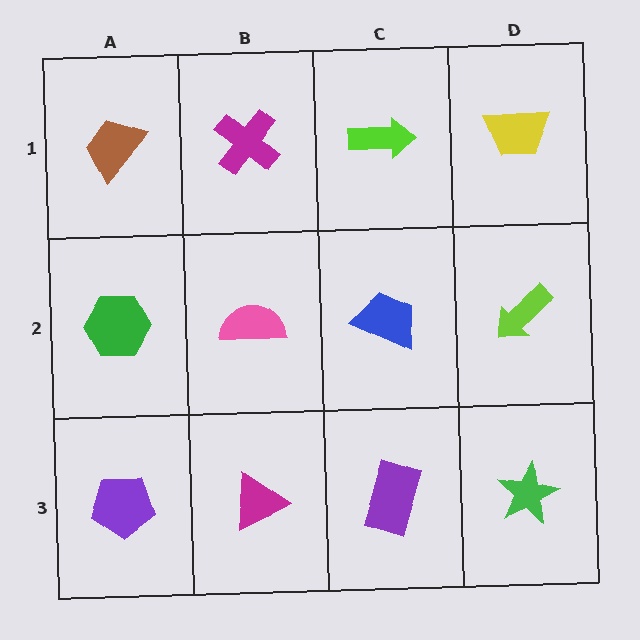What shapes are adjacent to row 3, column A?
A green hexagon (row 2, column A), a magenta triangle (row 3, column B).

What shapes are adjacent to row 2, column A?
A brown trapezoid (row 1, column A), a purple pentagon (row 3, column A), a pink semicircle (row 2, column B).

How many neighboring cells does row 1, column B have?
3.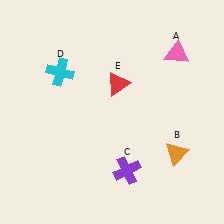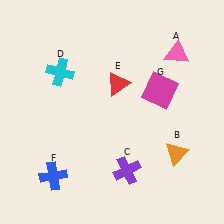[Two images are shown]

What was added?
A blue cross (F), a magenta square (G) were added in Image 2.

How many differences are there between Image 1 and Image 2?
There are 2 differences between the two images.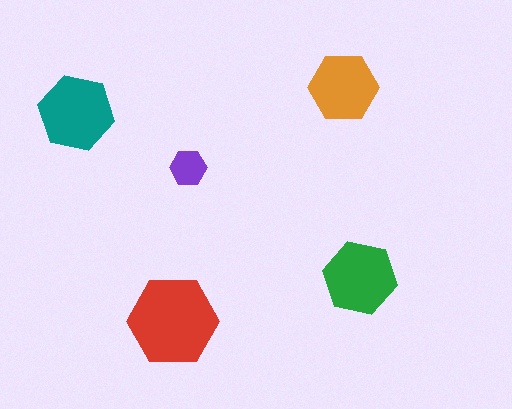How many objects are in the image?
There are 5 objects in the image.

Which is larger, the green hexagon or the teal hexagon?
The teal one.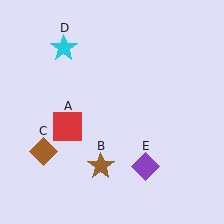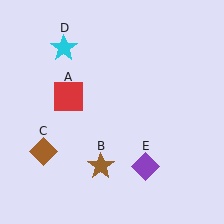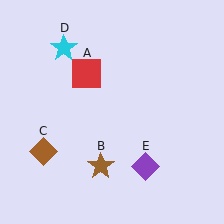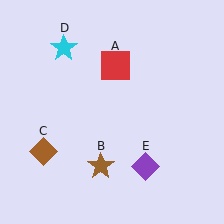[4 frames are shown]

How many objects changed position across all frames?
1 object changed position: red square (object A).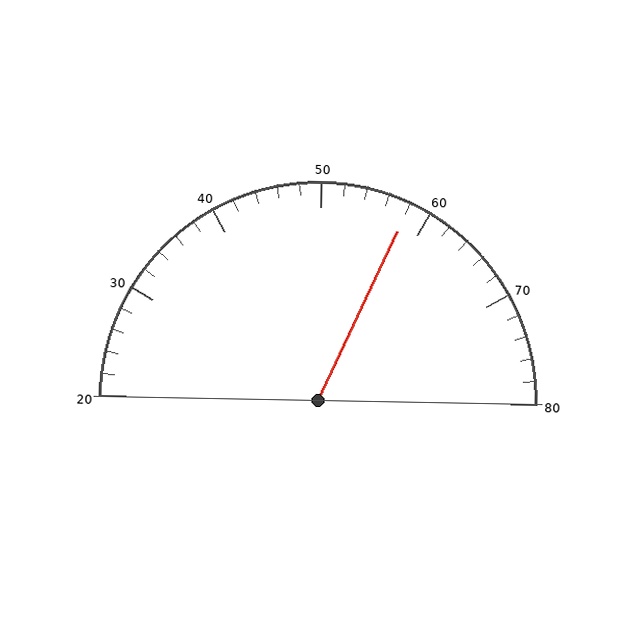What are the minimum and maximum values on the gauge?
The gauge ranges from 20 to 80.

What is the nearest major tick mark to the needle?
The nearest major tick mark is 60.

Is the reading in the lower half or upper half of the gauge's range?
The reading is in the upper half of the range (20 to 80).